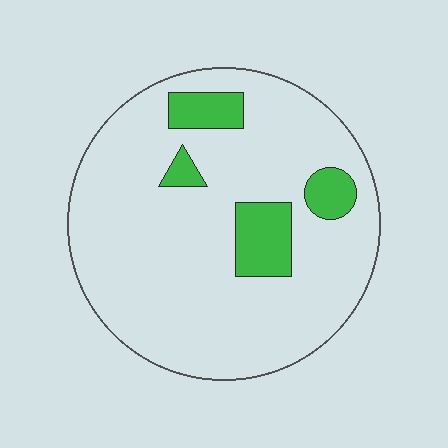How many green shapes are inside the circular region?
4.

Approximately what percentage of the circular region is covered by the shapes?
Approximately 15%.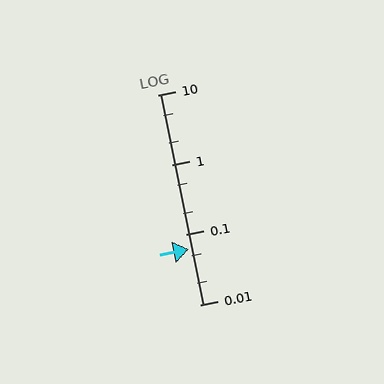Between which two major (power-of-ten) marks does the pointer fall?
The pointer is between 0.01 and 0.1.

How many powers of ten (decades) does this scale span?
The scale spans 3 decades, from 0.01 to 10.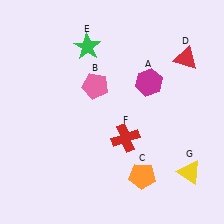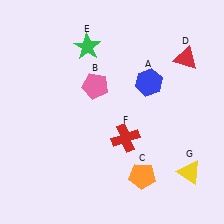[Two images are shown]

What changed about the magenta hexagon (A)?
In Image 1, A is magenta. In Image 2, it changed to blue.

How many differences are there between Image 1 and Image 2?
There is 1 difference between the two images.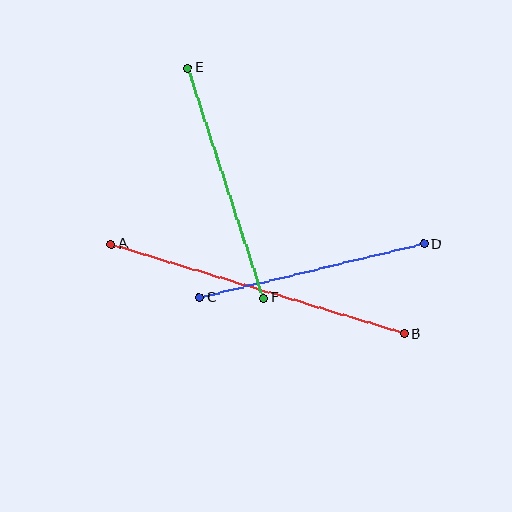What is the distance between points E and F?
The distance is approximately 243 pixels.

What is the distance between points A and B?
The distance is approximately 307 pixels.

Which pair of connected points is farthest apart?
Points A and B are farthest apart.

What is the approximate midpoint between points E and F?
The midpoint is at approximately (226, 183) pixels.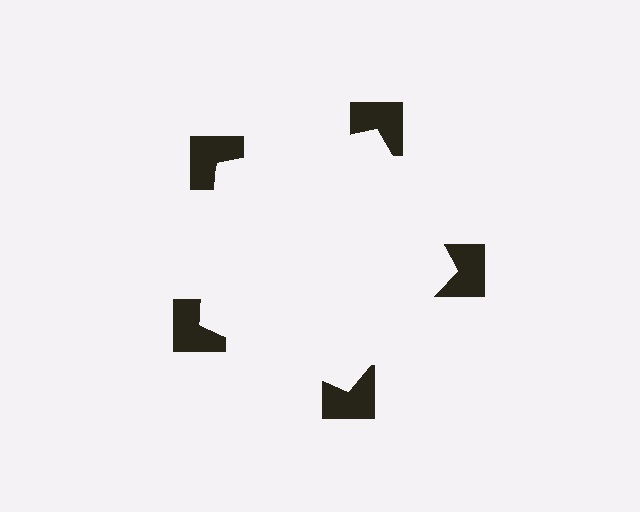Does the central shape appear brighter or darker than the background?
It typically appears slightly brighter than the background, even though no actual brightness change is drawn.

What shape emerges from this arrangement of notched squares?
An illusory pentagon — its edges are inferred from the aligned wedge cuts in the notched squares, not physically drawn.